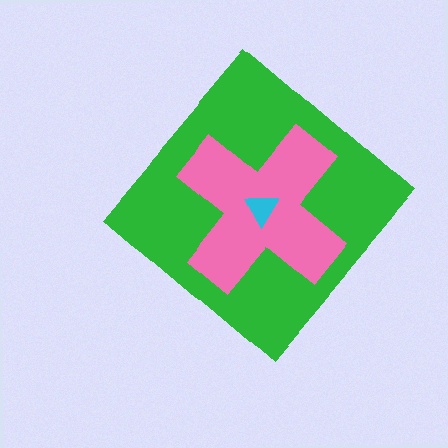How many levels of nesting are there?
3.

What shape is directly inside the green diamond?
The pink cross.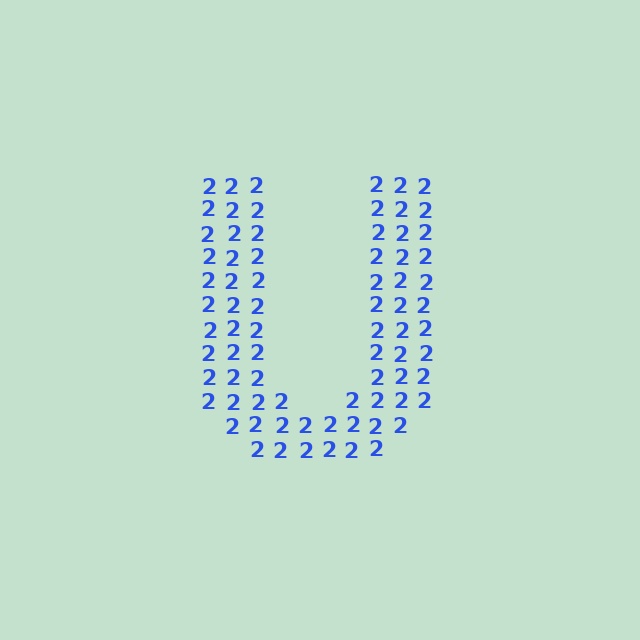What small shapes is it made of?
It is made of small digit 2's.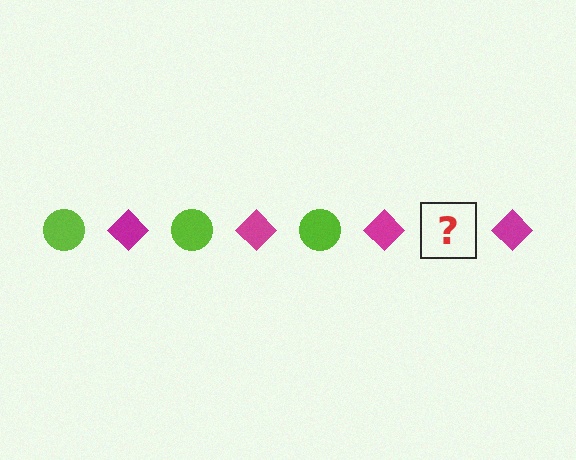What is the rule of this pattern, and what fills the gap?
The rule is that the pattern alternates between lime circle and magenta diamond. The gap should be filled with a lime circle.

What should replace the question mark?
The question mark should be replaced with a lime circle.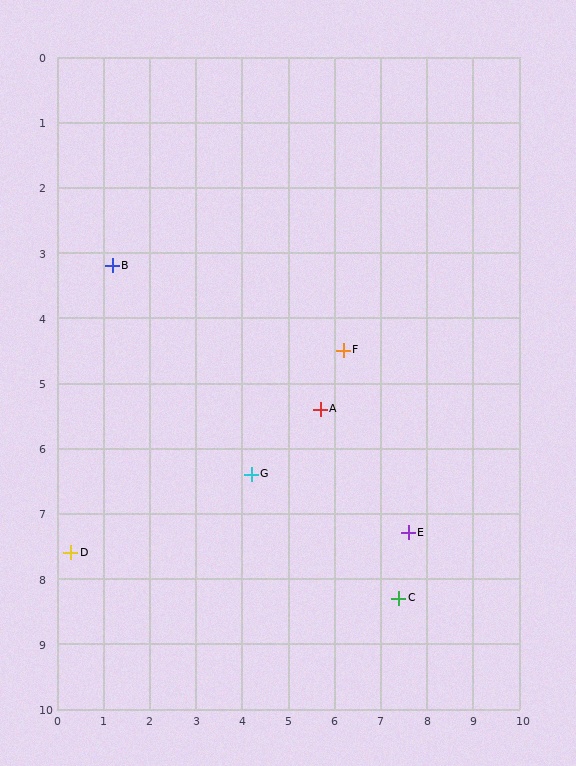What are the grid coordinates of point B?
Point B is at approximately (1.2, 3.2).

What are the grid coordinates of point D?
Point D is at approximately (0.3, 7.6).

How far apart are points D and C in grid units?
Points D and C are about 7.1 grid units apart.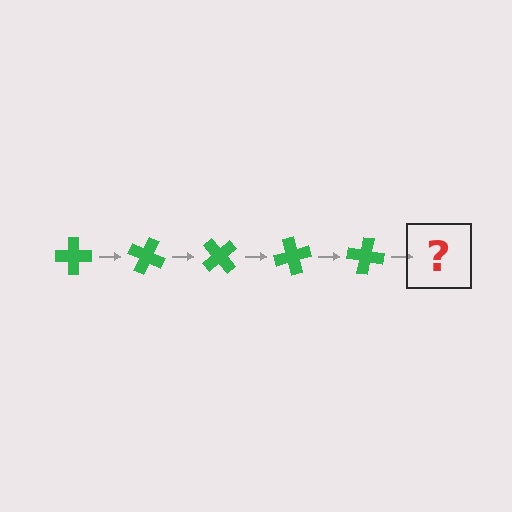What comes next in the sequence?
The next element should be a green cross rotated 125 degrees.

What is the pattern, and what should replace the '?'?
The pattern is that the cross rotates 25 degrees each step. The '?' should be a green cross rotated 125 degrees.